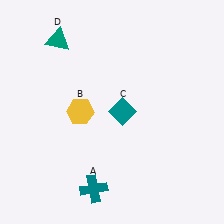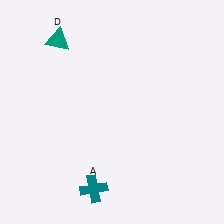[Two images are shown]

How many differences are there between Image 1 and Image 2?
There are 2 differences between the two images.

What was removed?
The teal diamond (C), the yellow hexagon (B) were removed in Image 2.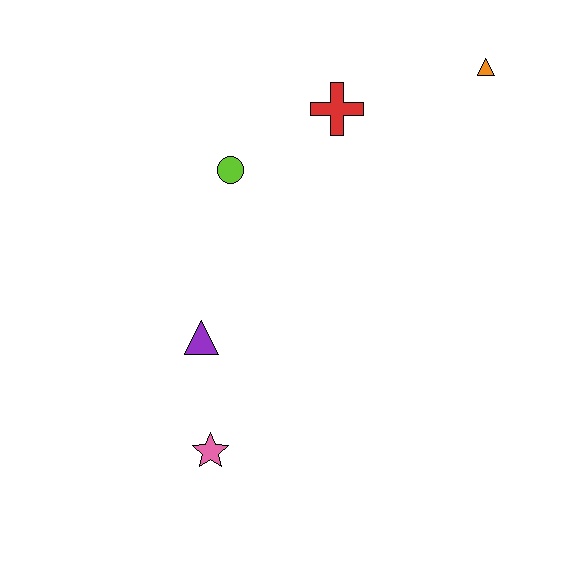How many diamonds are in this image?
There are no diamonds.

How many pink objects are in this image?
There is 1 pink object.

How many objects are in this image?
There are 5 objects.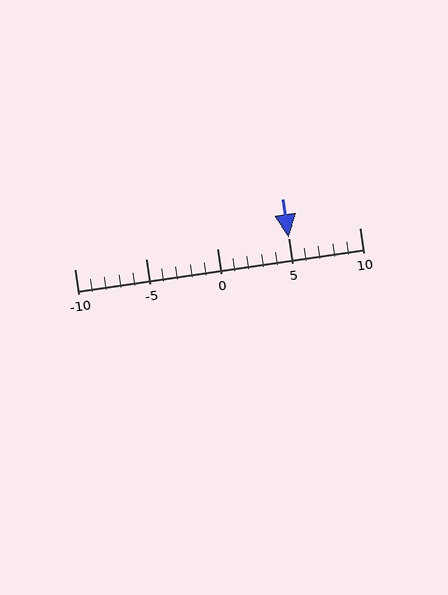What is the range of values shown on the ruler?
The ruler shows values from -10 to 10.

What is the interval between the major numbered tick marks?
The major tick marks are spaced 5 units apart.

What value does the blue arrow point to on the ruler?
The blue arrow points to approximately 5.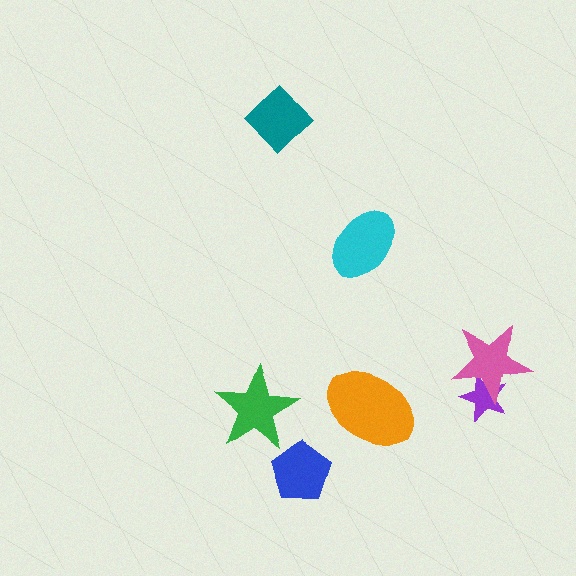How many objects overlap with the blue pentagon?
0 objects overlap with the blue pentagon.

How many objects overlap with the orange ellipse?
0 objects overlap with the orange ellipse.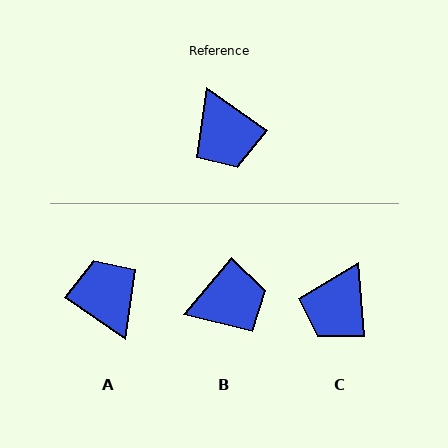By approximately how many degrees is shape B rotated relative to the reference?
Approximately 85 degrees counter-clockwise.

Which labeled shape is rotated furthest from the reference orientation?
A, about 179 degrees away.